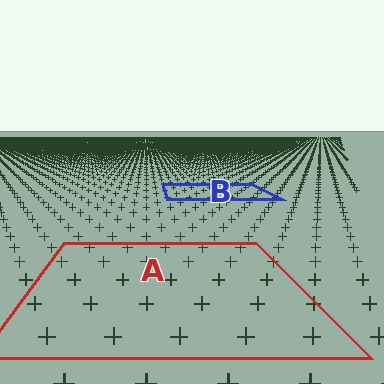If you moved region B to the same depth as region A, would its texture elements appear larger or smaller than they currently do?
They would appear larger. At a closer depth, the same texture elements are projected at a bigger on-screen size.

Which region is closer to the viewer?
Region A is closer. The texture elements there are larger and more spread out.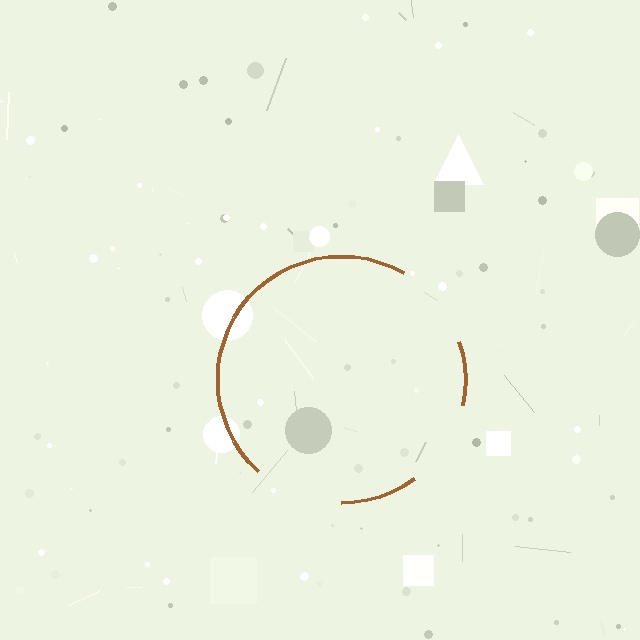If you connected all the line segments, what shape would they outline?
They would outline a circle.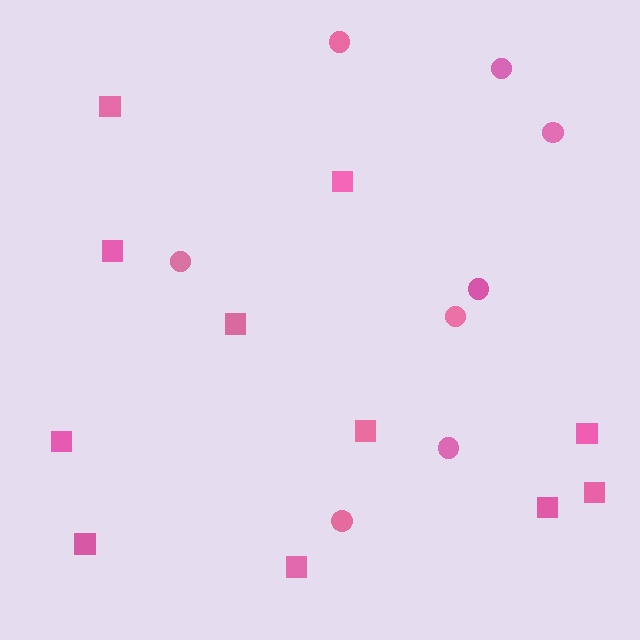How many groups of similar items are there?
There are 2 groups: one group of circles (8) and one group of squares (11).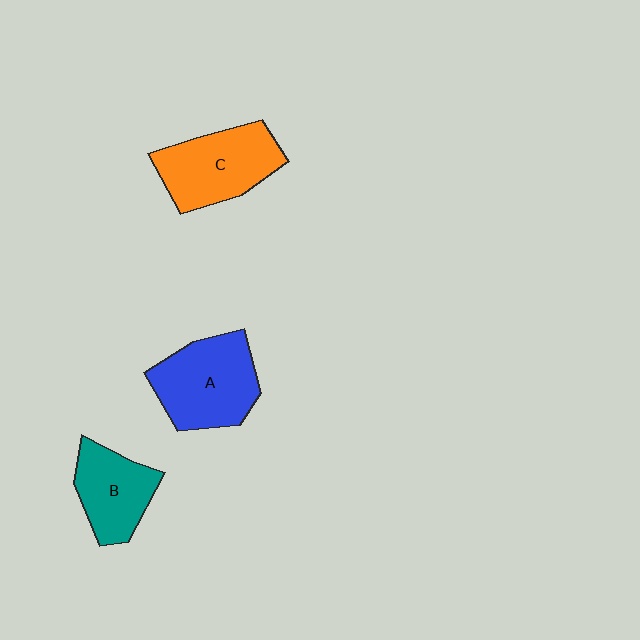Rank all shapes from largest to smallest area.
From largest to smallest: A (blue), C (orange), B (teal).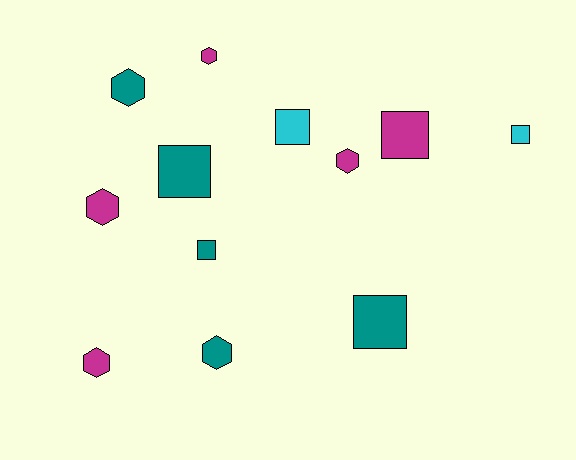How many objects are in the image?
There are 12 objects.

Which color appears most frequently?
Magenta, with 5 objects.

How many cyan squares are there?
There are 2 cyan squares.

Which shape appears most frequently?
Hexagon, with 6 objects.